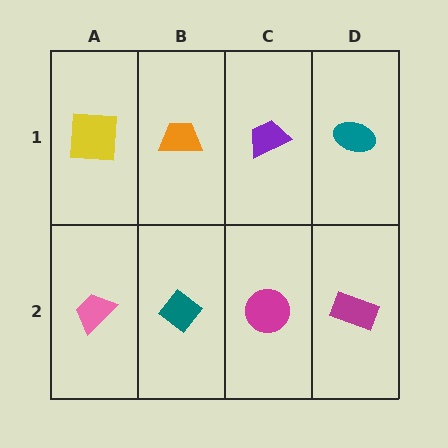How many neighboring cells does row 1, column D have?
2.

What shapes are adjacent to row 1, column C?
A magenta circle (row 2, column C), an orange trapezoid (row 1, column B), a teal ellipse (row 1, column D).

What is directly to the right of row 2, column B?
A magenta circle.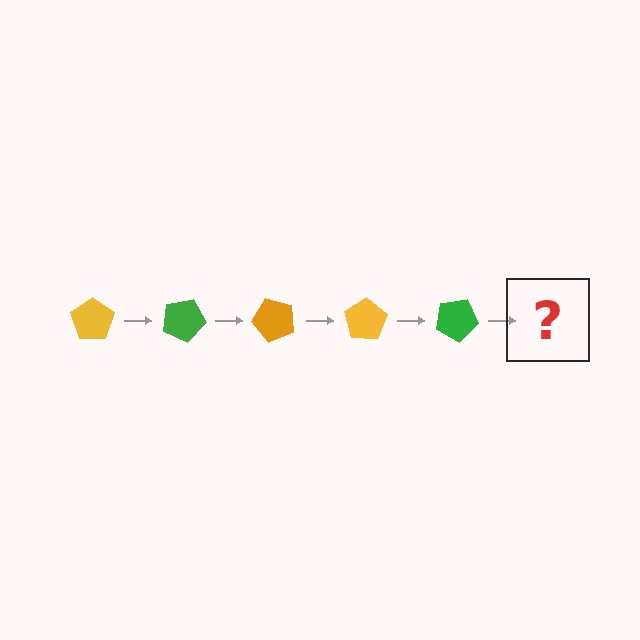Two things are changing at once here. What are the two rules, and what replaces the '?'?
The two rules are that it rotates 25 degrees each step and the color cycles through yellow, green, and orange. The '?' should be an orange pentagon, rotated 125 degrees from the start.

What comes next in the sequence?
The next element should be an orange pentagon, rotated 125 degrees from the start.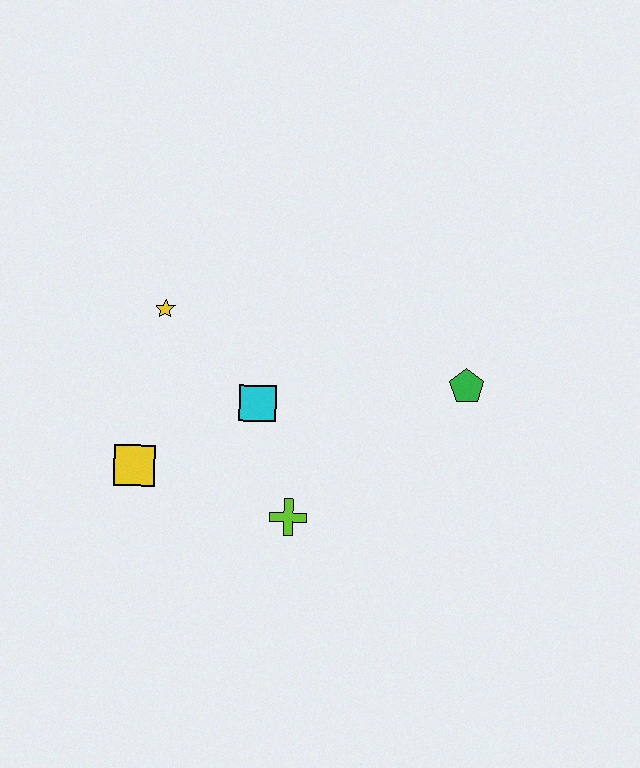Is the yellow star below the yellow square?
No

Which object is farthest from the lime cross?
The yellow star is farthest from the lime cross.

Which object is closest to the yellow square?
The cyan square is closest to the yellow square.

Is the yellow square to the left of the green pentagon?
Yes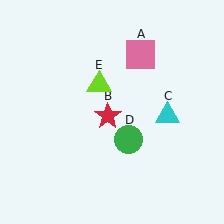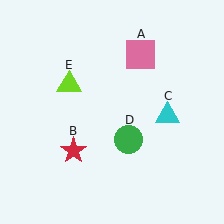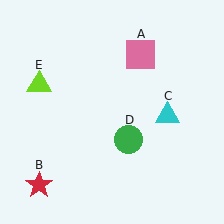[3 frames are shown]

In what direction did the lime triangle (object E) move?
The lime triangle (object E) moved left.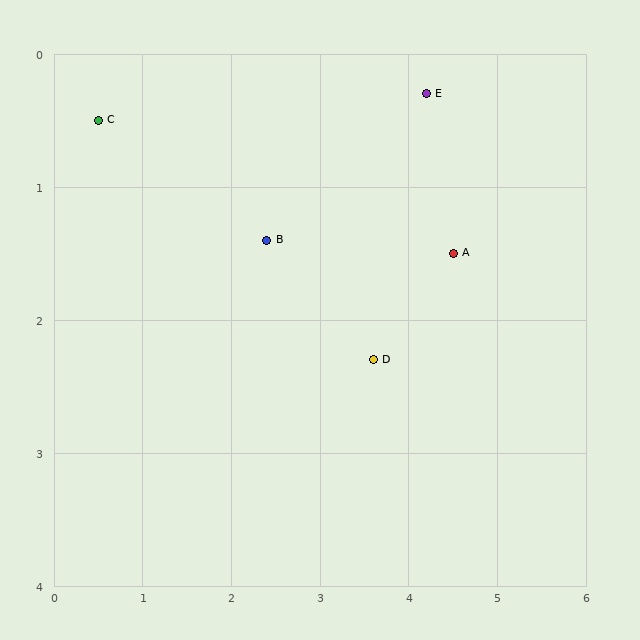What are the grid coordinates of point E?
Point E is at approximately (4.2, 0.3).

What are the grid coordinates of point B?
Point B is at approximately (2.4, 1.4).